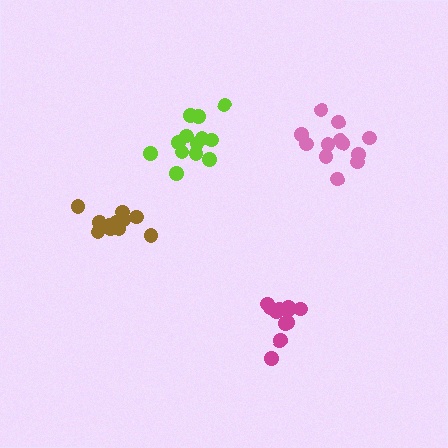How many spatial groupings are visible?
There are 4 spatial groupings.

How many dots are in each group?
Group 1: 13 dots, Group 2: 12 dots, Group 3: 13 dots, Group 4: 12 dots (50 total).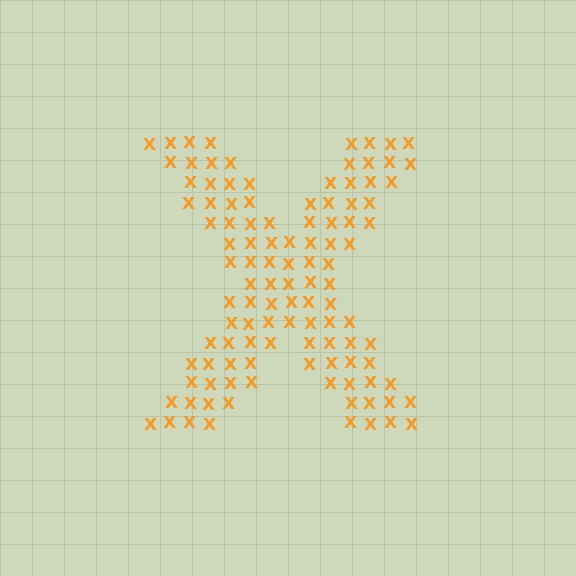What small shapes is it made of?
It is made of small letter X's.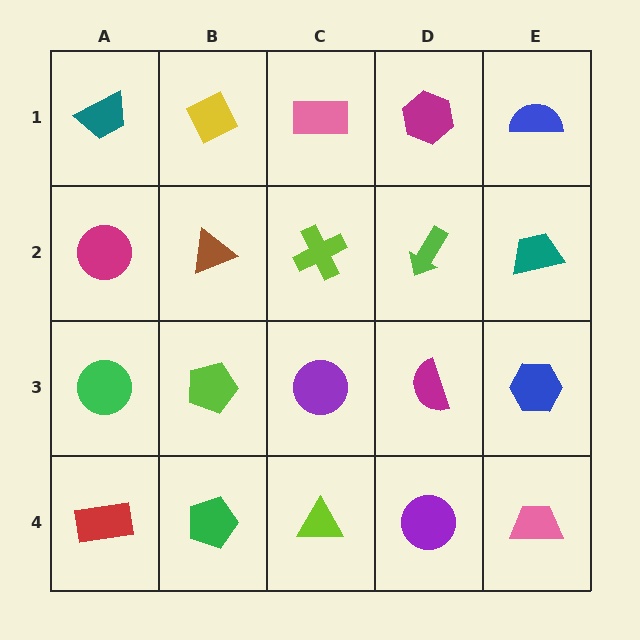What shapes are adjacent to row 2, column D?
A magenta hexagon (row 1, column D), a magenta semicircle (row 3, column D), a lime cross (row 2, column C), a teal trapezoid (row 2, column E).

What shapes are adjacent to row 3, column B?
A brown triangle (row 2, column B), a green pentagon (row 4, column B), a green circle (row 3, column A), a purple circle (row 3, column C).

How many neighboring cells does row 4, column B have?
3.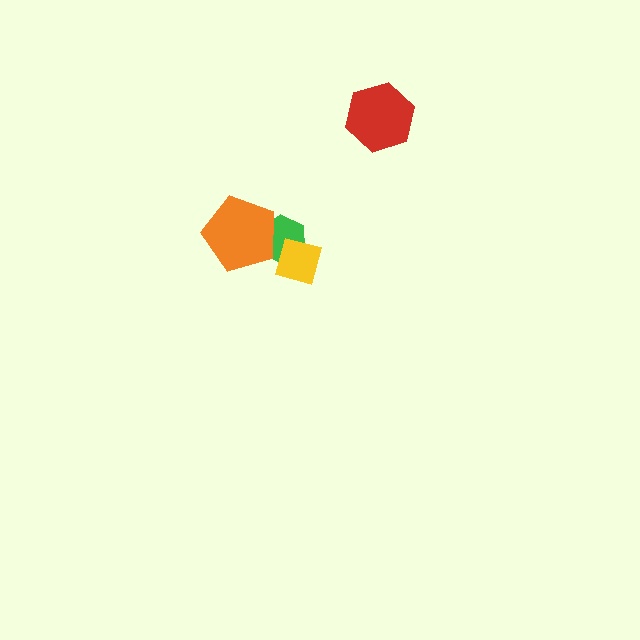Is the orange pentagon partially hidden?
No, no other shape covers it.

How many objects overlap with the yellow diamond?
1 object overlaps with the yellow diamond.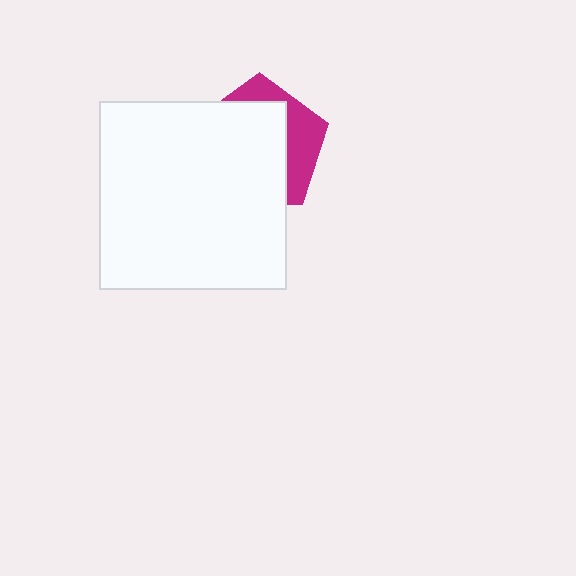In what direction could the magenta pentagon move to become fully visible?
The magenta pentagon could move toward the upper-right. That would shift it out from behind the white square entirely.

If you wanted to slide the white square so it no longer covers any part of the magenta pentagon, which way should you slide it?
Slide it toward the lower-left — that is the most direct way to separate the two shapes.